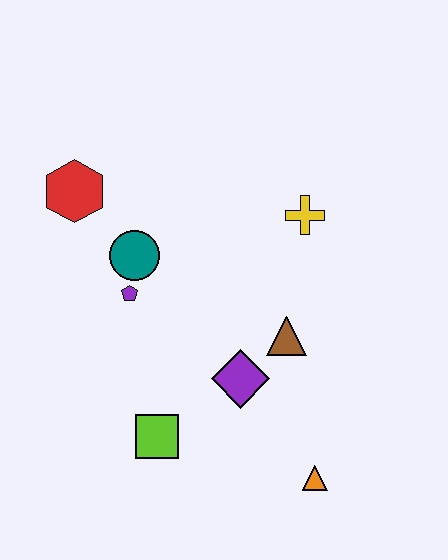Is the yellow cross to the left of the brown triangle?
No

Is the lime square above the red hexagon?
No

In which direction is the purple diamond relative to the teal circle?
The purple diamond is below the teal circle.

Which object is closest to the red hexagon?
The teal circle is closest to the red hexagon.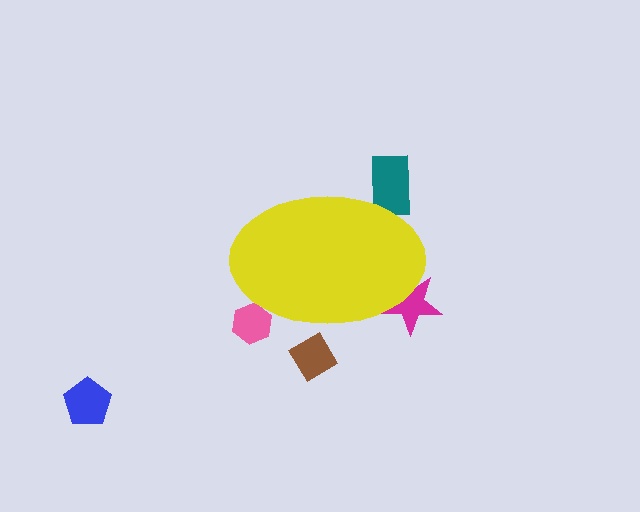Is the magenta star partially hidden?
Yes, the magenta star is partially hidden behind the yellow ellipse.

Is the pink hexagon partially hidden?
Yes, the pink hexagon is partially hidden behind the yellow ellipse.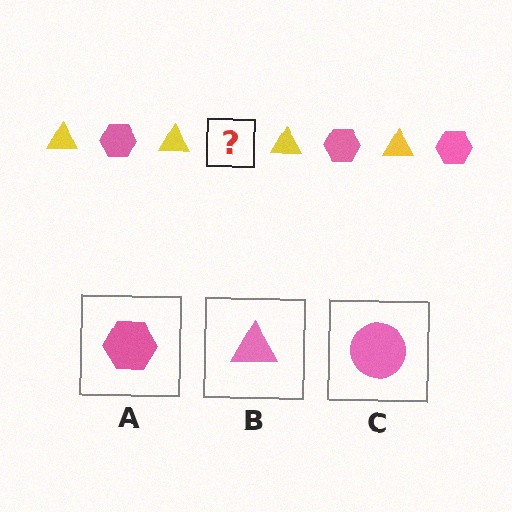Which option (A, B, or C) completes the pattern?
A.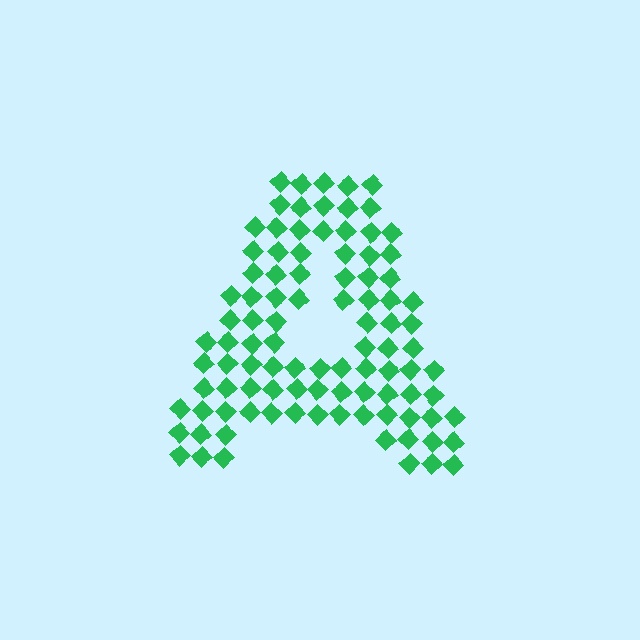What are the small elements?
The small elements are diamonds.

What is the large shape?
The large shape is the letter A.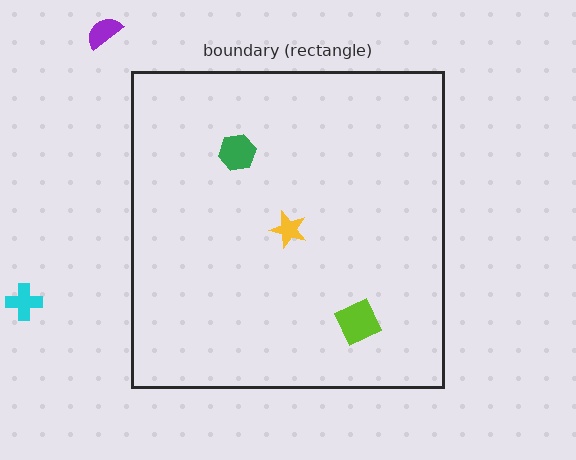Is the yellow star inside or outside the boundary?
Inside.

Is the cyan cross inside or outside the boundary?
Outside.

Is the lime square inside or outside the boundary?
Inside.